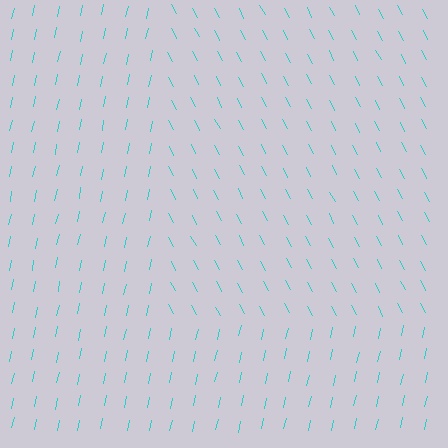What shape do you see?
I see a rectangle.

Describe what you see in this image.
The image is filled with small cyan line segments. A rectangle region in the image has lines oriented differently from the surrounding lines, creating a visible texture boundary.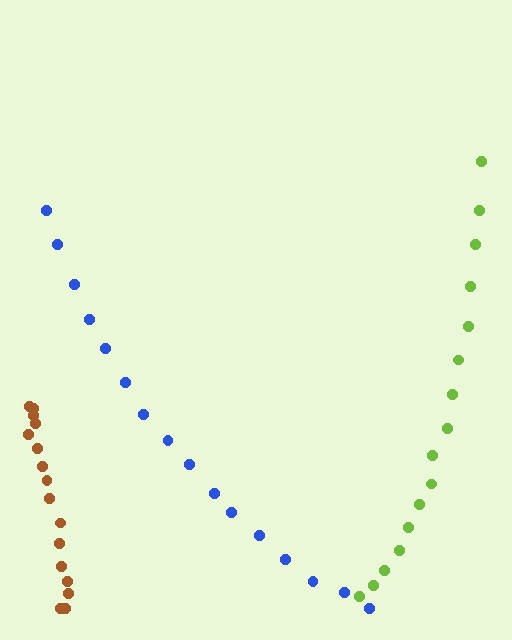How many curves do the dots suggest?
There are 3 distinct paths.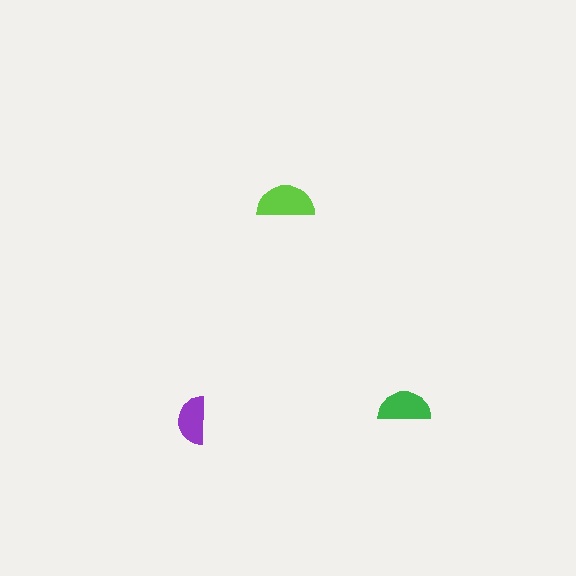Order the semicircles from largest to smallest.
the lime one, the green one, the purple one.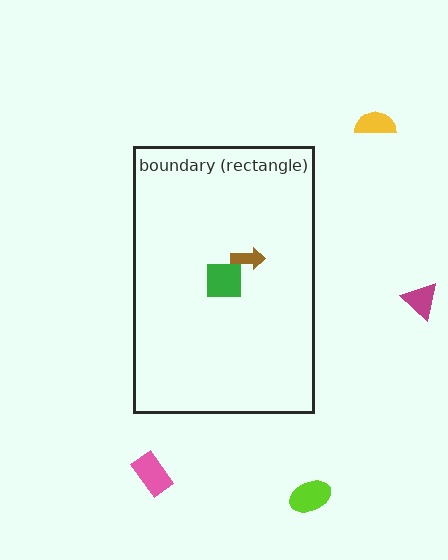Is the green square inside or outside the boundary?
Inside.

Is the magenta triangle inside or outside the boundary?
Outside.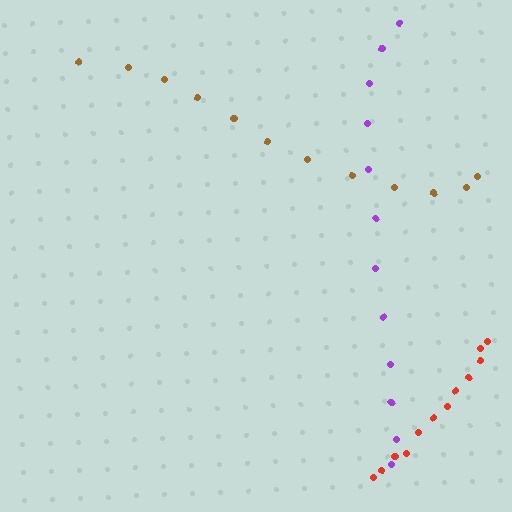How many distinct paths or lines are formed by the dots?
There are 3 distinct paths.